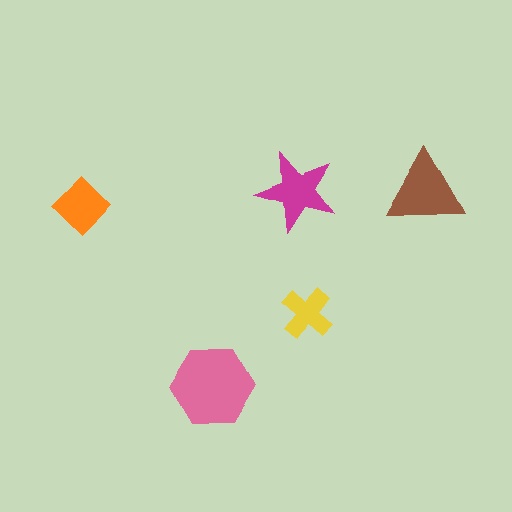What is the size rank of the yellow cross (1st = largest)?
5th.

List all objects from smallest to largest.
The yellow cross, the orange diamond, the magenta star, the brown triangle, the pink hexagon.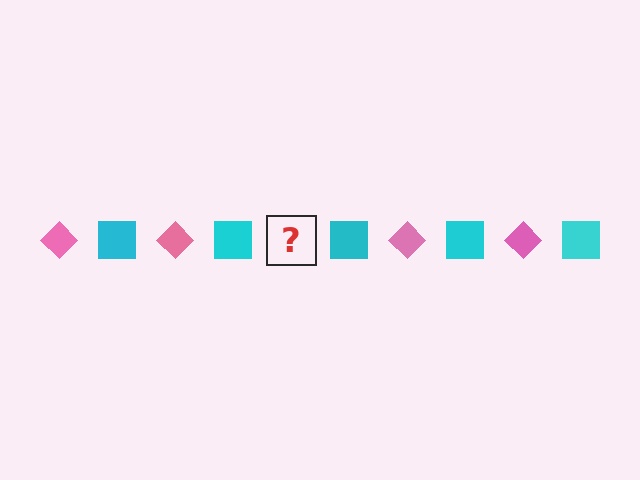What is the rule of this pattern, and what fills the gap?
The rule is that the pattern alternates between pink diamond and cyan square. The gap should be filled with a pink diamond.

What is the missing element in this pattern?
The missing element is a pink diamond.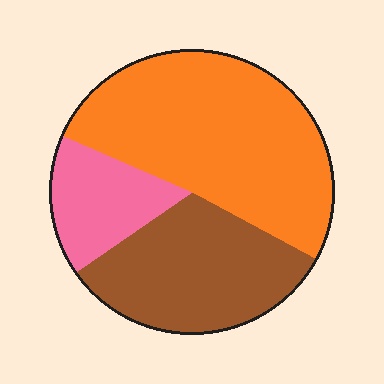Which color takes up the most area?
Orange, at roughly 50%.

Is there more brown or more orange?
Orange.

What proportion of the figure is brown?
Brown covers 32% of the figure.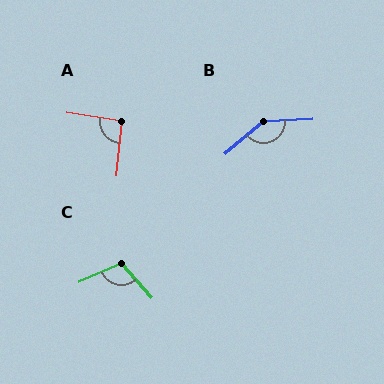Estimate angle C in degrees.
Approximately 108 degrees.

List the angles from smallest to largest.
A (92°), C (108°), B (143°).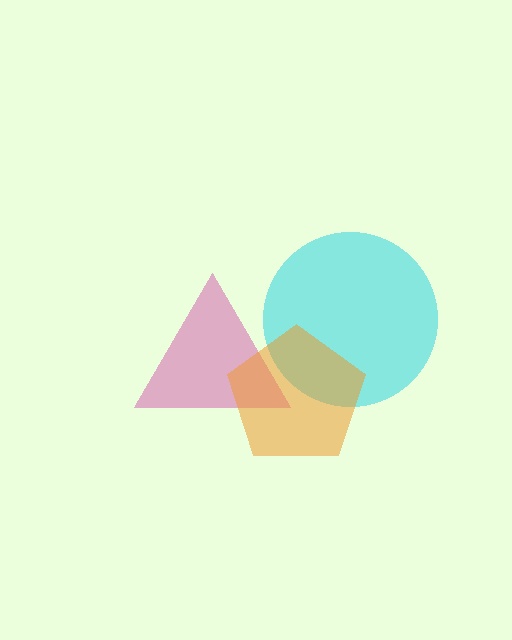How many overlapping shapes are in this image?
There are 3 overlapping shapes in the image.